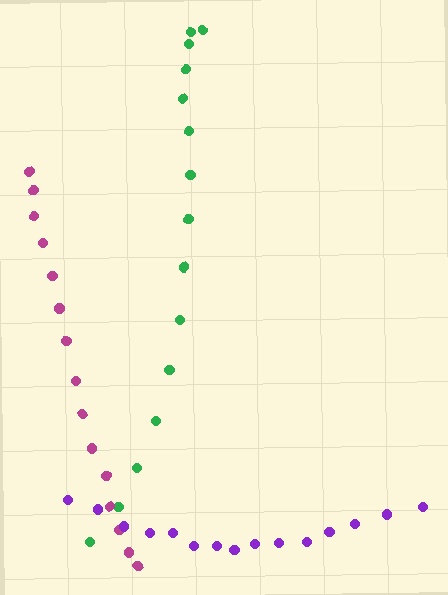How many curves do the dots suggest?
There are 3 distinct paths.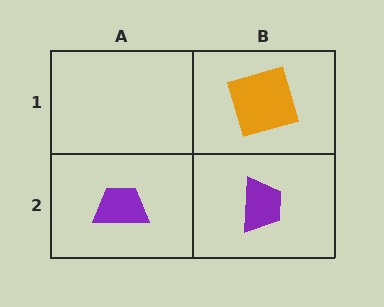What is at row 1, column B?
An orange square.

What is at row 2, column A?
A purple trapezoid.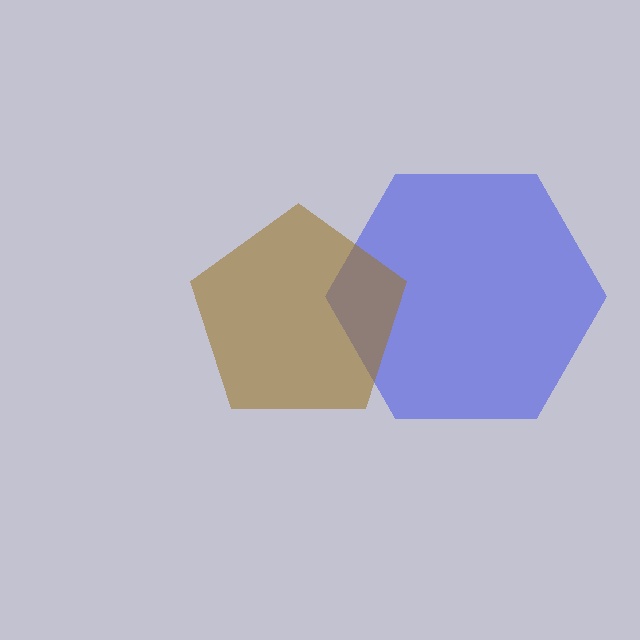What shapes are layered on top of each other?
The layered shapes are: a blue hexagon, a brown pentagon.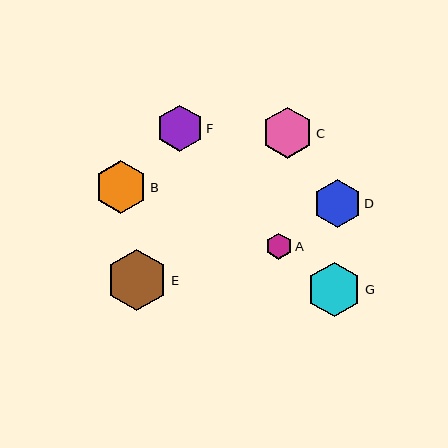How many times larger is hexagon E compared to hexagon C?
Hexagon E is approximately 1.2 times the size of hexagon C.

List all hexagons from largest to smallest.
From largest to smallest: E, G, B, C, D, F, A.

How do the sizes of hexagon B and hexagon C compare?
Hexagon B and hexagon C are approximately the same size.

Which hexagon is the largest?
Hexagon E is the largest with a size of approximately 62 pixels.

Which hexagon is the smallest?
Hexagon A is the smallest with a size of approximately 26 pixels.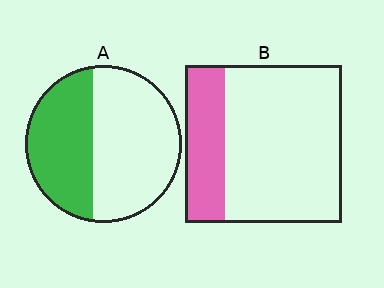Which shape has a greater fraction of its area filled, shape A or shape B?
Shape A.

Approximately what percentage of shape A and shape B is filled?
A is approximately 40% and B is approximately 25%.